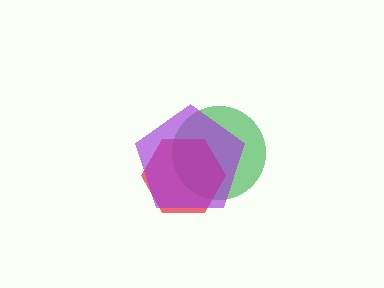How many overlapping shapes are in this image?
There are 3 overlapping shapes in the image.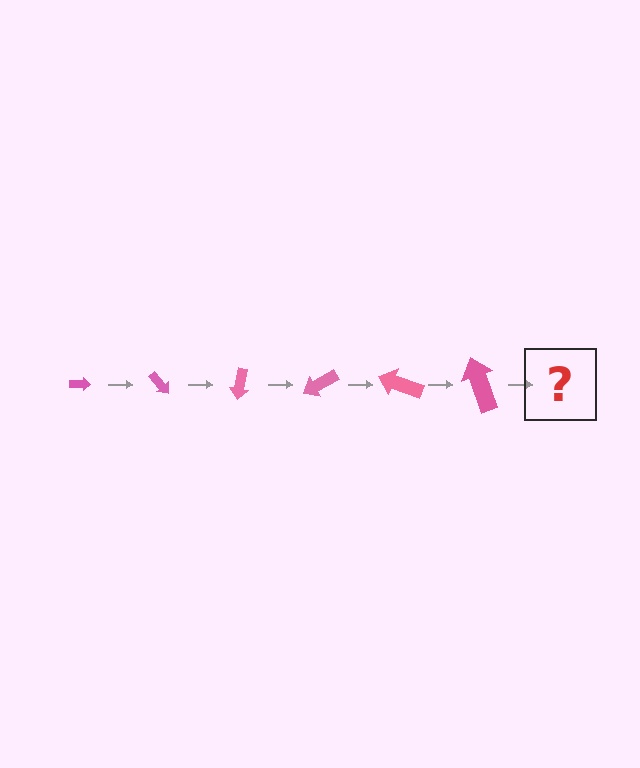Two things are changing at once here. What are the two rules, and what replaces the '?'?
The two rules are that the arrow grows larger each step and it rotates 50 degrees each step. The '?' should be an arrow, larger than the previous one and rotated 300 degrees from the start.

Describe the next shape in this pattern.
It should be an arrow, larger than the previous one and rotated 300 degrees from the start.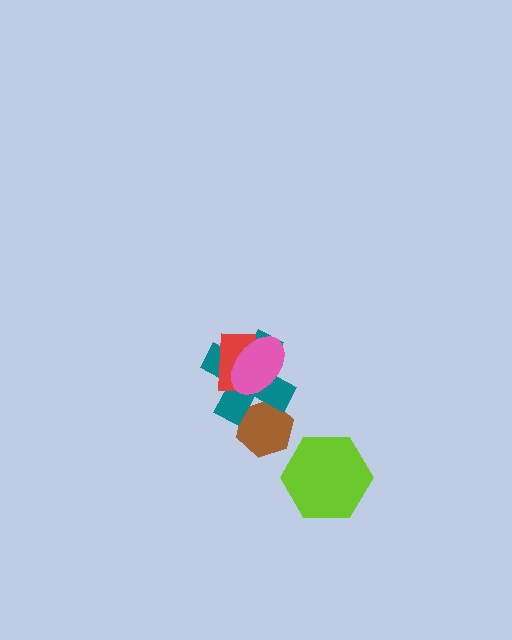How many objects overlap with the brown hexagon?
1 object overlaps with the brown hexagon.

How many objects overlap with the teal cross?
3 objects overlap with the teal cross.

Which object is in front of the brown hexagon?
The teal cross is in front of the brown hexagon.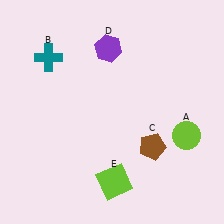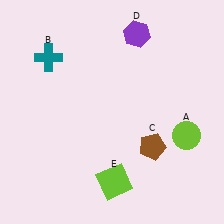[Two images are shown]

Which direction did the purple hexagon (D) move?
The purple hexagon (D) moved right.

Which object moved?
The purple hexagon (D) moved right.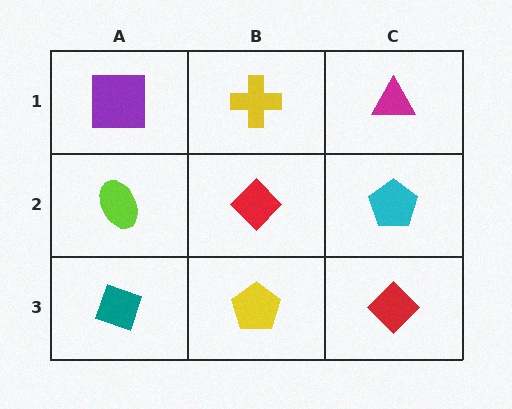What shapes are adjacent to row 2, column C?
A magenta triangle (row 1, column C), a red diamond (row 3, column C), a red diamond (row 2, column B).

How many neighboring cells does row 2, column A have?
3.